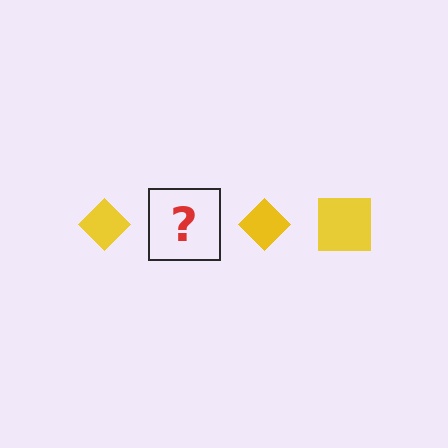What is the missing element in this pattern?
The missing element is a yellow square.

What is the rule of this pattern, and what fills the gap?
The rule is that the pattern cycles through diamond, square shapes in yellow. The gap should be filled with a yellow square.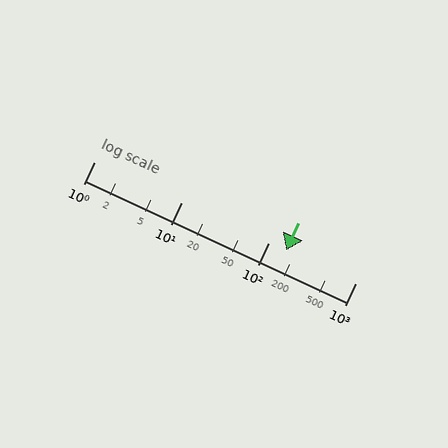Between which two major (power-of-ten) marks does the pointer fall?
The pointer is between 100 and 1000.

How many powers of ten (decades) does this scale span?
The scale spans 3 decades, from 1 to 1000.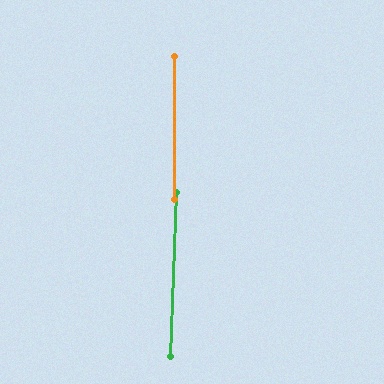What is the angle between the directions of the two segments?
Approximately 2 degrees.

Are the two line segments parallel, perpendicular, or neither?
Parallel — their directions differ by only 2.0°.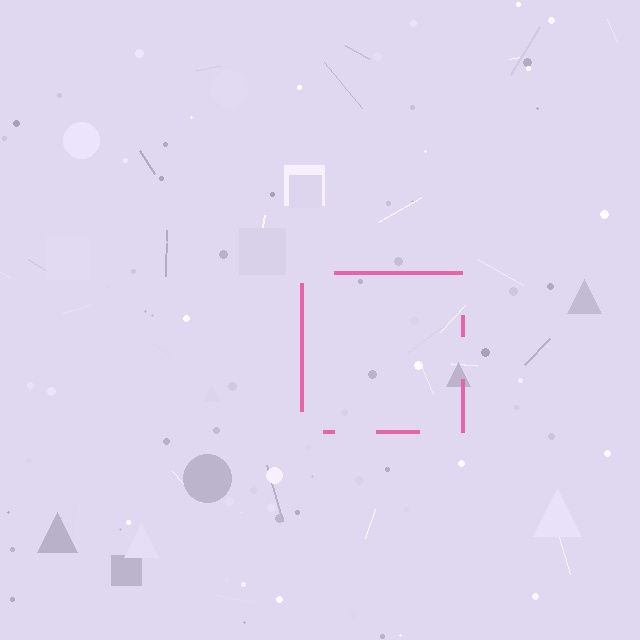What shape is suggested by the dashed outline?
The dashed outline suggests a square.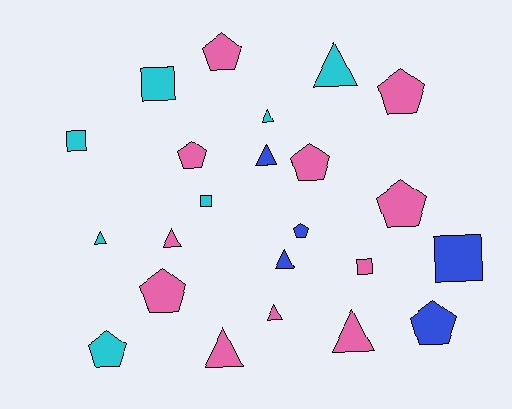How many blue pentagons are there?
There are 2 blue pentagons.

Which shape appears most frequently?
Triangle, with 9 objects.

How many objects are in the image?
There are 23 objects.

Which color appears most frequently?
Pink, with 11 objects.